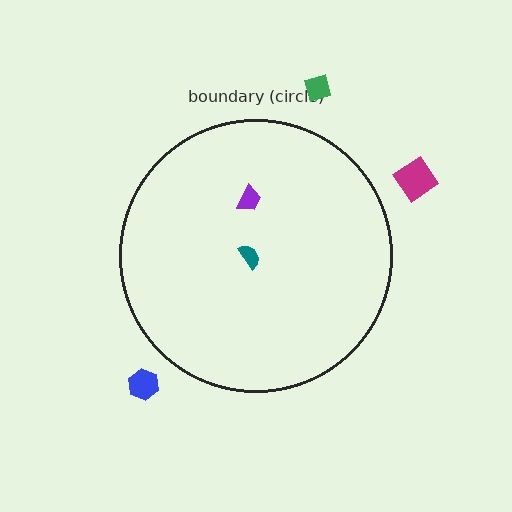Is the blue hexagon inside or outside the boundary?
Outside.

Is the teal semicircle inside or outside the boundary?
Inside.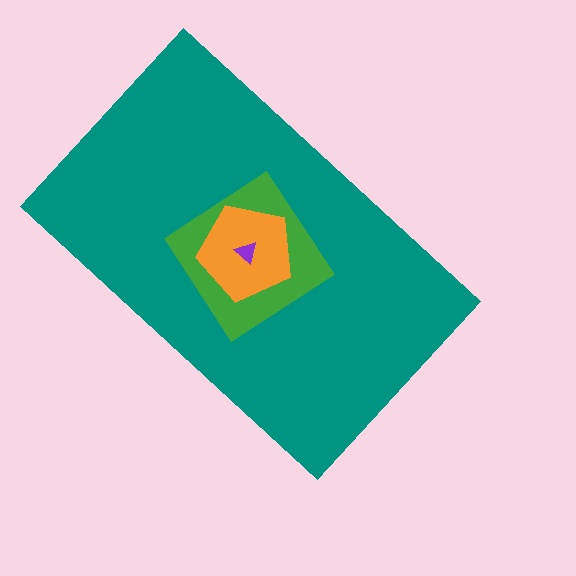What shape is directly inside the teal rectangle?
The green diamond.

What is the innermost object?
The purple triangle.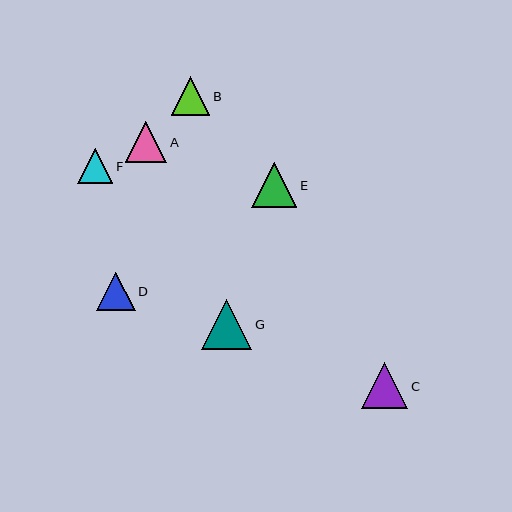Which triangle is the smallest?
Triangle F is the smallest with a size of approximately 35 pixels.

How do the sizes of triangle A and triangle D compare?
Triangle A and triangle D are approximately the same size.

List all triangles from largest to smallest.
From largest to smallest: G, C, E, A, D, B, F.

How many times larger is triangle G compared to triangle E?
Triangle G is approximately 1.1 times the size of triangle E.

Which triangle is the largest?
Triangle G is the largest with a size of approximately 50 pixels.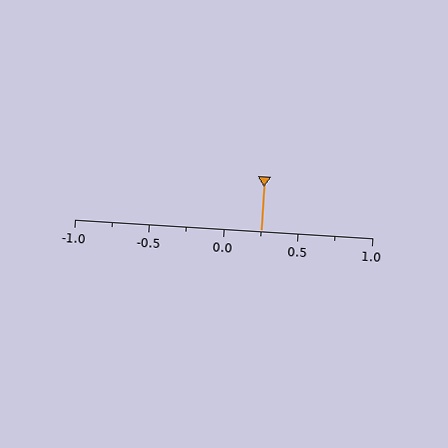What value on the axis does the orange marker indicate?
The marker indicates approximately 0.25.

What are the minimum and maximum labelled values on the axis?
The axis runs from -1.0 to 1.0.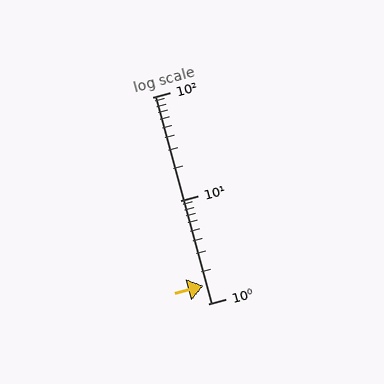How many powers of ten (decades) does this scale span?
The scale spans 2 decades, from 1 to 100.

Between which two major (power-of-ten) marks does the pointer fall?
The pointer is between 1 and 10.